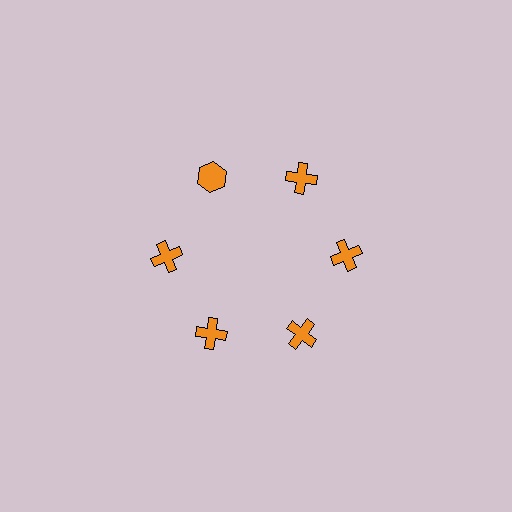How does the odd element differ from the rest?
It has a different shape: hexagon instead of cross.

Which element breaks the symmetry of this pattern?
The orange hexagon at roughly the 11 o'clock position breaks the symmetry. All other shapes are orange crosses.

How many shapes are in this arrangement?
There are 6 shapes arranged in a ring pattern.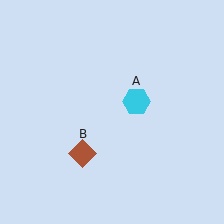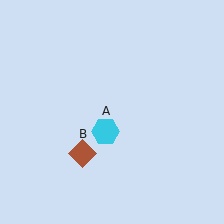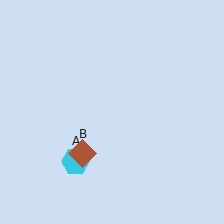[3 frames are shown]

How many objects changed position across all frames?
1 object changed position: cyan hexagon (object A).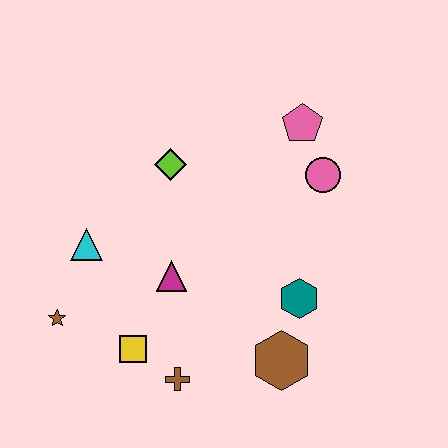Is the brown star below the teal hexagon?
Yes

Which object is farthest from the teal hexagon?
The brown star is farthest from the teal hexagon.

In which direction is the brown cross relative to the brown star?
The brown cross is to the right of the brown star.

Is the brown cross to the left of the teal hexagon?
Yes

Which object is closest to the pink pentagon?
The pink circle is closest to the pink pentagon.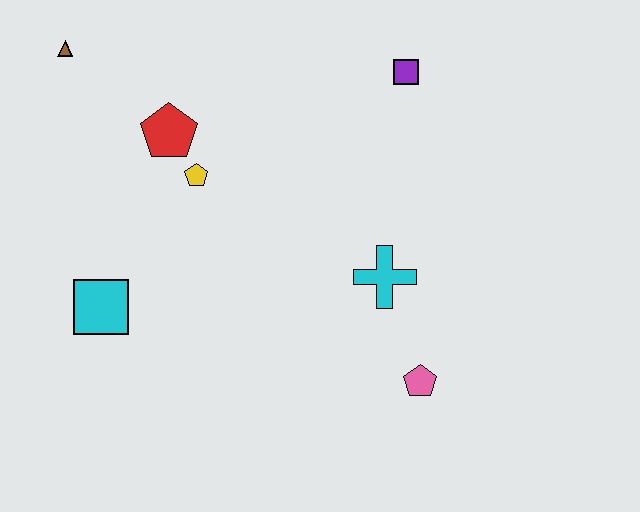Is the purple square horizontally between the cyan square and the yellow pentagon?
No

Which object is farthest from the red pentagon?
The pink pentagon is farthest from the red pentagon.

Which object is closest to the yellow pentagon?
The red pentagon is closest to the yellow pentagon.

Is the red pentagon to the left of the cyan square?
No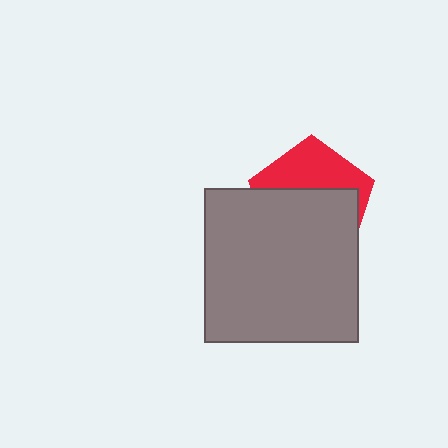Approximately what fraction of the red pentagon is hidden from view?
Roughly 62% of the red pentagon is hidden behind the gray square.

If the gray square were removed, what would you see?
You would see the complete red pentagon.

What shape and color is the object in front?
The object in front is a gray square.